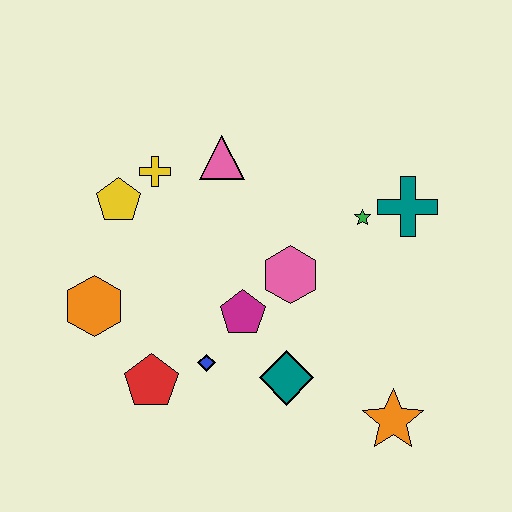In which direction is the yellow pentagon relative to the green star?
The yellow pentagon is to the left of the green star.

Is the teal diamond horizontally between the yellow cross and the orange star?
Yes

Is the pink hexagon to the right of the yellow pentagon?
Yes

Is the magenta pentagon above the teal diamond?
Yes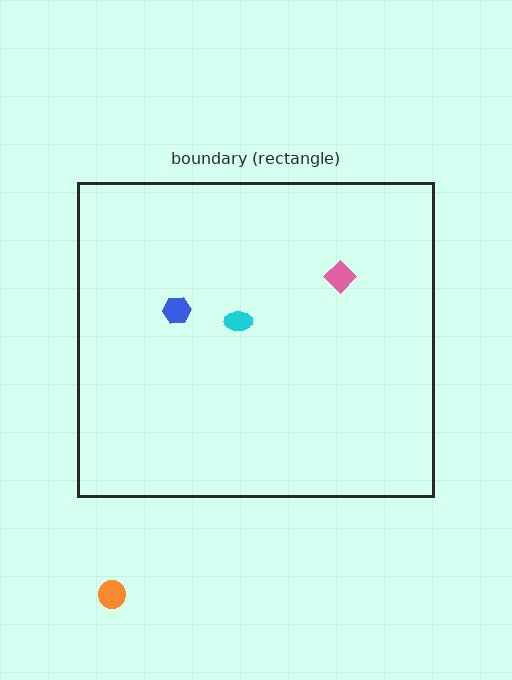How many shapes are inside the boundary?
3 inside, 1 outside.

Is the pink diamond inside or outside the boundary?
Inside.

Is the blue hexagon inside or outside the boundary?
Inside.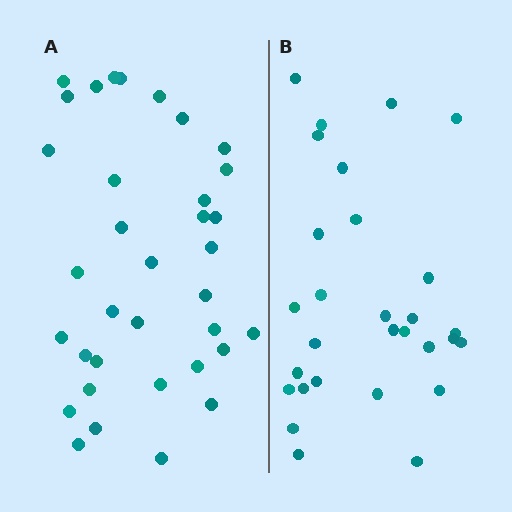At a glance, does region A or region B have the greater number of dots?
Region A (the left region) has more dots.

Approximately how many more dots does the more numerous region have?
Region A has about 6 more dots than region B.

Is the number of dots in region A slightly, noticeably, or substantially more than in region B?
Region A has only slightly more — the two regions are fairly close. The ratio is roughly 1.2 to 1.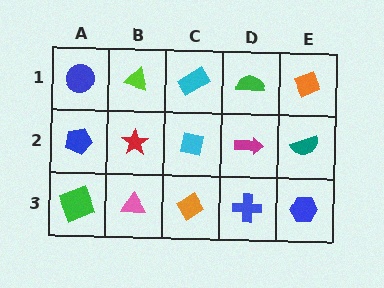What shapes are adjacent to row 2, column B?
A lime triangle (row 1, column B), a pink triangle (row 3, column B), a blue pentagon (row 2, column A), a cyan square (row 2, column C).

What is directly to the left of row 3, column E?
A blue cross.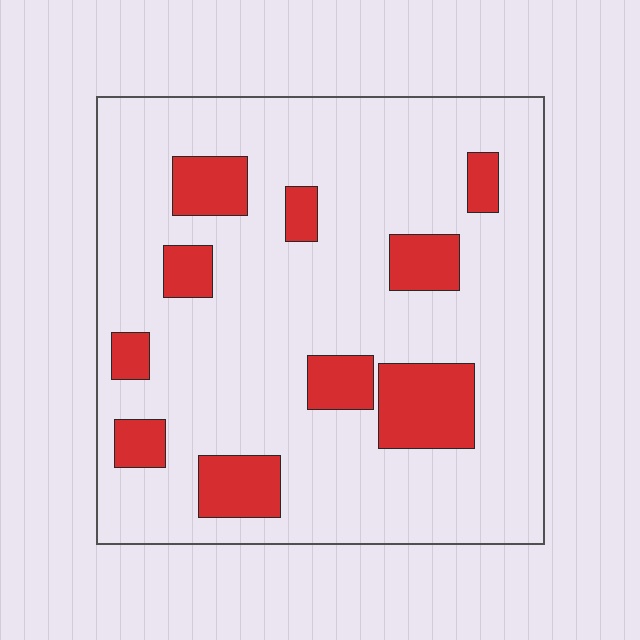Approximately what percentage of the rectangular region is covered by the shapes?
Approximately 20%.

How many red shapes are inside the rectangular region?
10.